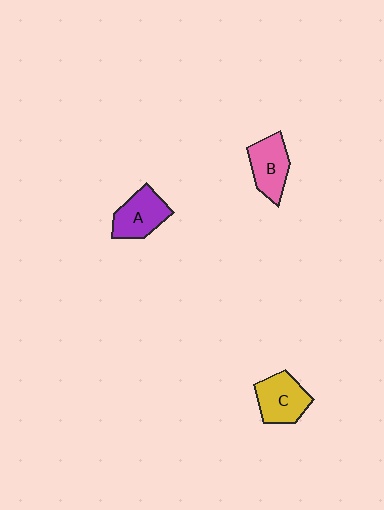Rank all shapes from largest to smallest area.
From largest to smallest: C (yellow), A (purple), B (pink).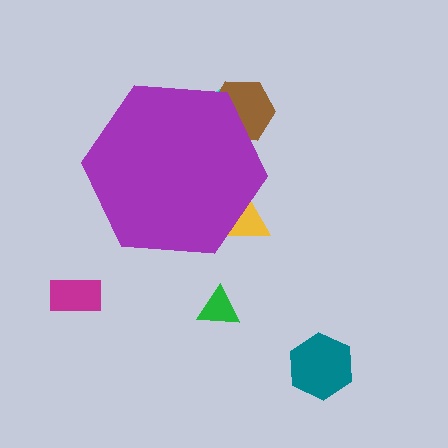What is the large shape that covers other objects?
A purple hexagon.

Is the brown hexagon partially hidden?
Yes, the brown hexagon is partially hidden behind the purple hexagon.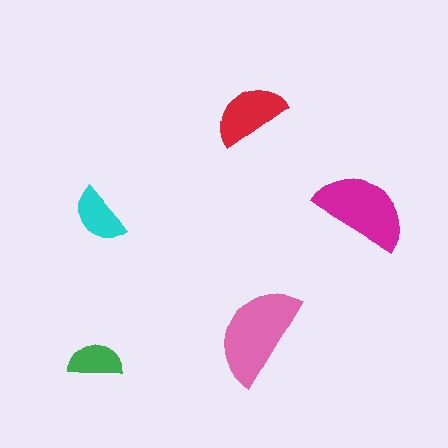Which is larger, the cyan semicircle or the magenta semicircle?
The magenta one.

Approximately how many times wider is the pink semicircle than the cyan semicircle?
About 1.5 times wider.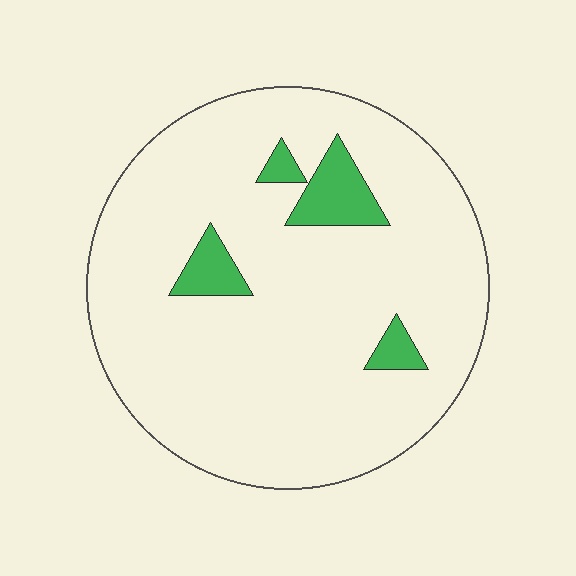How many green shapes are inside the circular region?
4.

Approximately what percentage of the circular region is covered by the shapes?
Approximately 10%.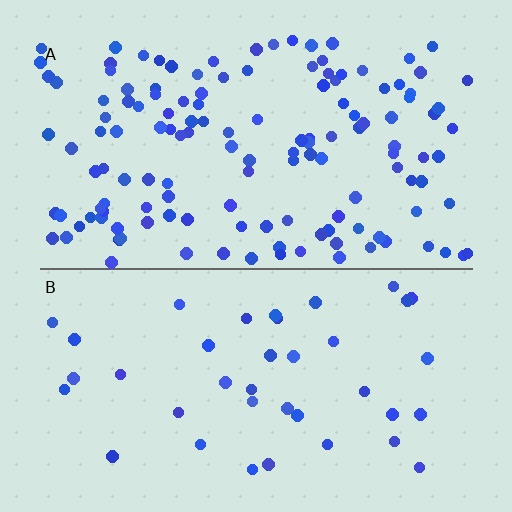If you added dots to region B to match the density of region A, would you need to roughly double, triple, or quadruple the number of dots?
Approximately triple.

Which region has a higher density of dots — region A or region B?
A (the top).